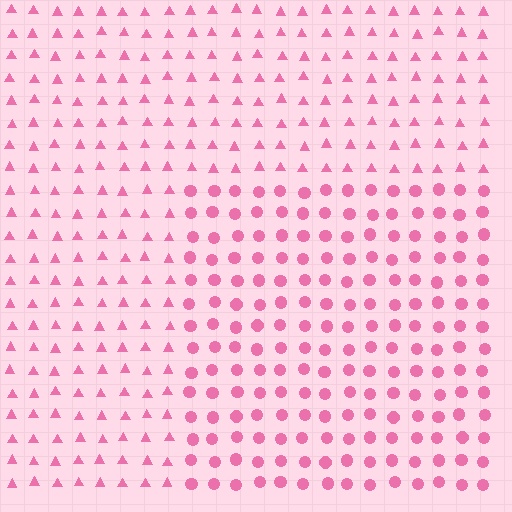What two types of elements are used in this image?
The image uses circles inside the rectangle region and triangles outside it.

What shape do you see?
I see a rectangle.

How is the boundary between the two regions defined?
The boundary is defined by a change in element shape: circles inside vs. triangles outside. All elements share the same color and spacing.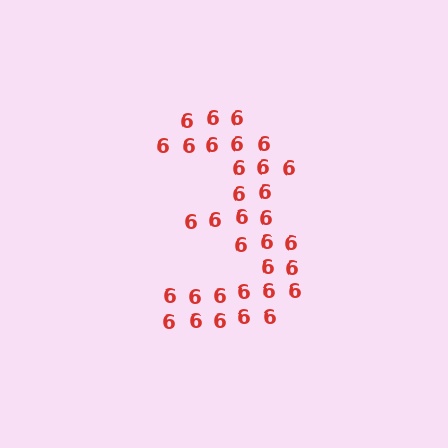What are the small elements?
The small elements are digit 6's.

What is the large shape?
The large shape is the digit 3.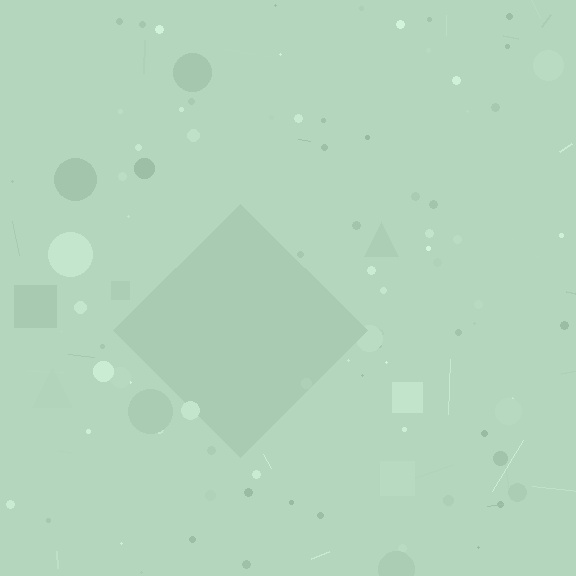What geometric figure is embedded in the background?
A diamond is embedded in the background.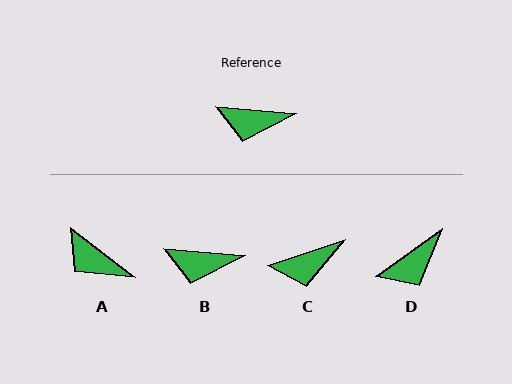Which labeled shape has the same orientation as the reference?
B.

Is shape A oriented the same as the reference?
No, it is off by about 32 degrees.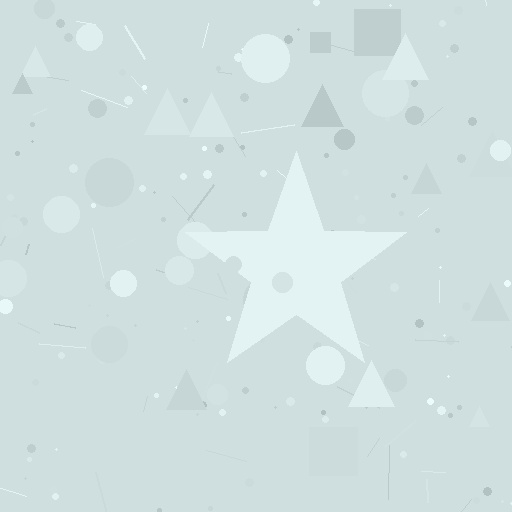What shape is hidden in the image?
A star is hidden in the image.